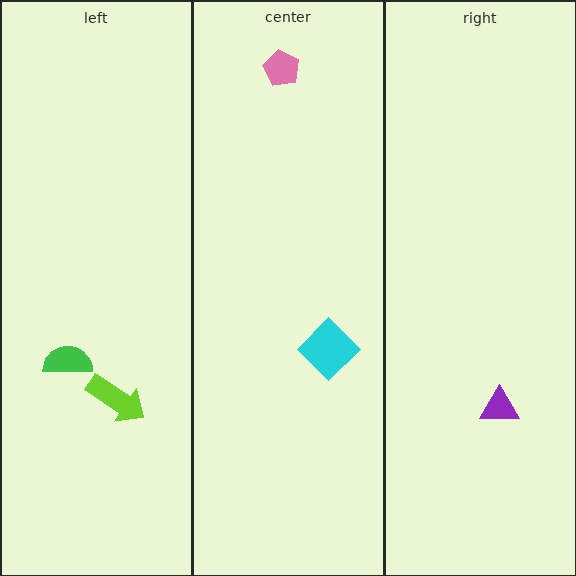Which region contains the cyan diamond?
The center region.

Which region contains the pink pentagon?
The center region.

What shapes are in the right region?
The purple triangle.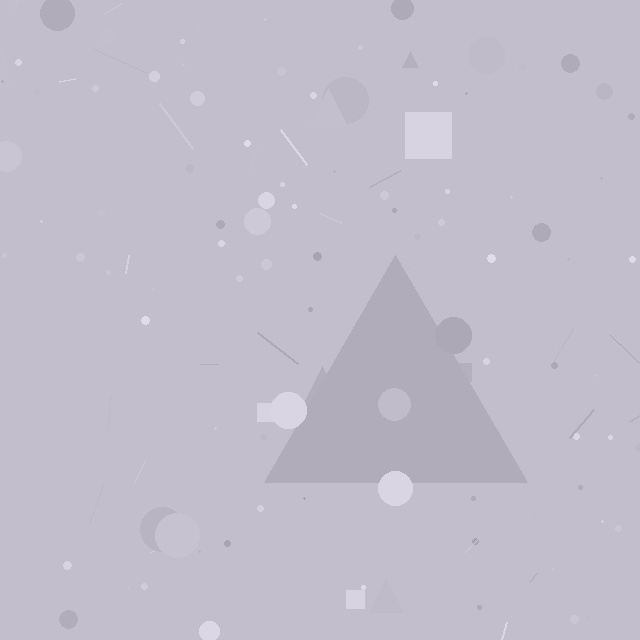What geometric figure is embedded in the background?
A triangle is embedded in the background.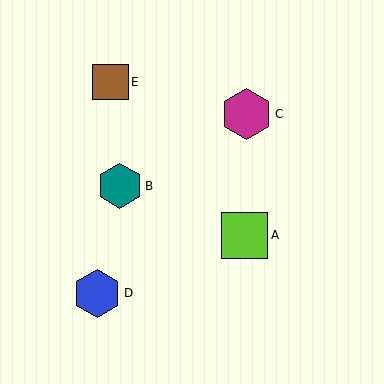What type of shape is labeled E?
Shape E is a brown square.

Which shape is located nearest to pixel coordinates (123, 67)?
The brown square (labeled E) at (110, 82) is nearest to that location.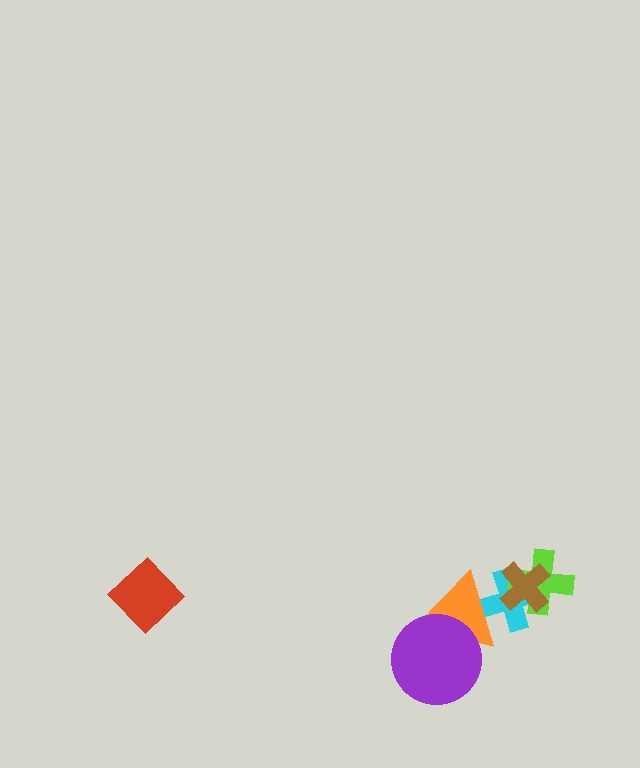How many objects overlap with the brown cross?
2 objects overlap with the brown cross.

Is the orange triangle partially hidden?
Yes, it is partially covered by another shape.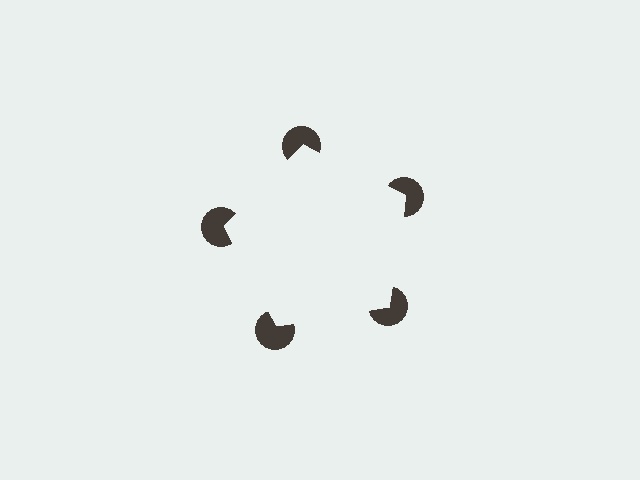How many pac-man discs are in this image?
There are 5 — one at each vertex of the illusory pentagon.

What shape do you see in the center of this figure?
An illusory pentagon — its edges are inferred from the aligned wedge cuts in the pac-man discs, not physically drawn.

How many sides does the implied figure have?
5 sides.